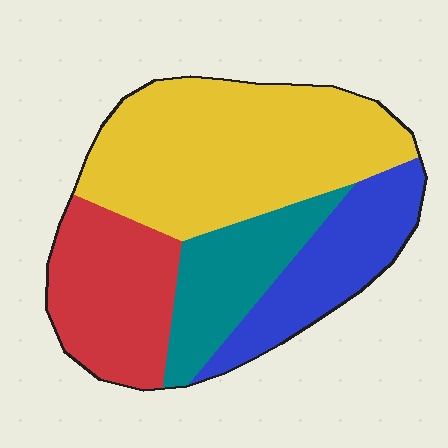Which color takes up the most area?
Yellow, at roughly 45%.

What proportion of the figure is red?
Red covers roughly 20% of the figure.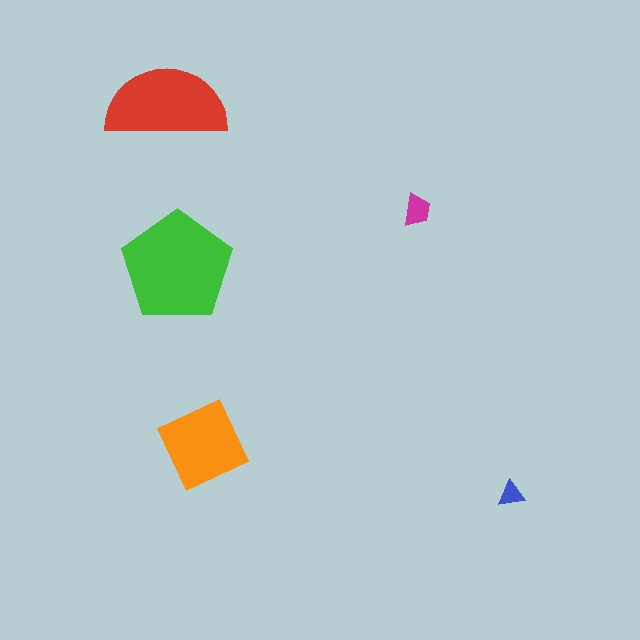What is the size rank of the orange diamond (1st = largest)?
3rd.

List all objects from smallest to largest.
The blue triangle, the magenta trapezoid, the orange diamond, the red semicircle, the green pentagon.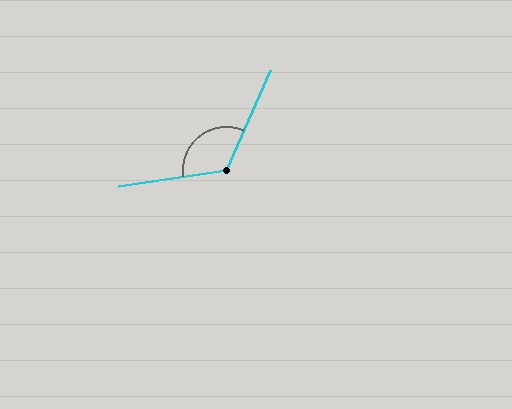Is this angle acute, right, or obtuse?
It is obtuse.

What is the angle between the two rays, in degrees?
Approximately 122 degrees.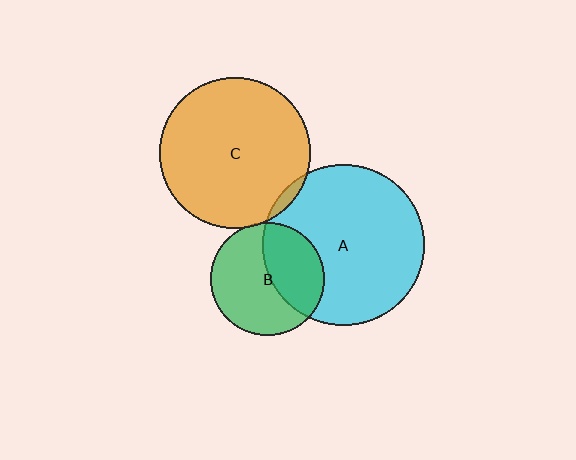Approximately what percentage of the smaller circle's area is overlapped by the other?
Approximately 5%.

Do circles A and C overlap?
Yes.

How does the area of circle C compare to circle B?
Approximately 1.8 times.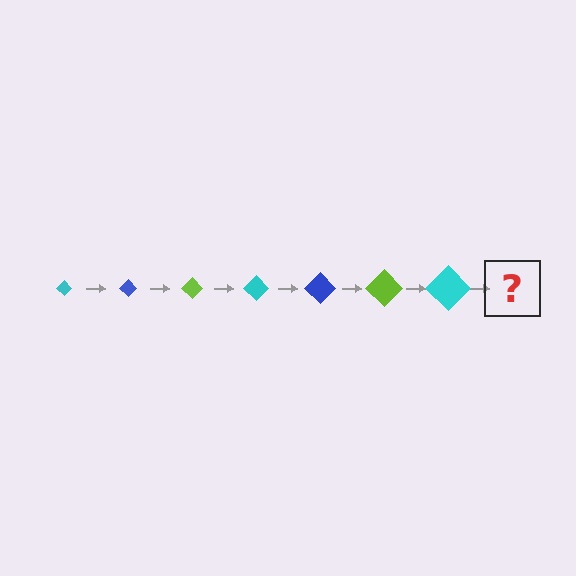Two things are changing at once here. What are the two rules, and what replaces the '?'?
The two rules are that the diamond grows larger each step and the color cycles through cyan, blue, and lime. The '?' should be a blue diamond, larger than the previous one.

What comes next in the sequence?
The next element should be a blue diamond, larger than the previous one.